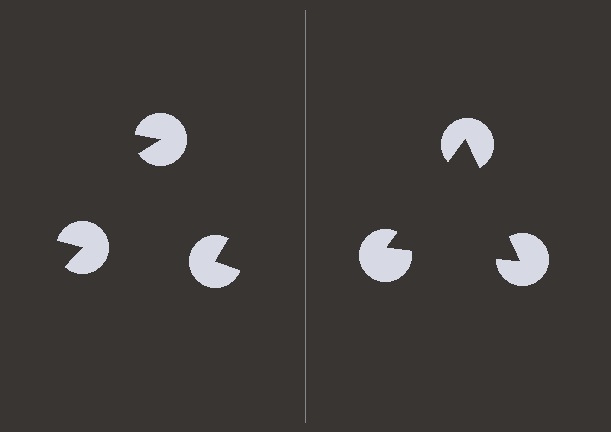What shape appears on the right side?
An illusory triangle.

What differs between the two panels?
The pac-man discs are positioned identically on both sides; only the wedge orientations differ. On the right they align to a triangle; on the left they are misaligned.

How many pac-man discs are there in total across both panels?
6 — 3 on each side.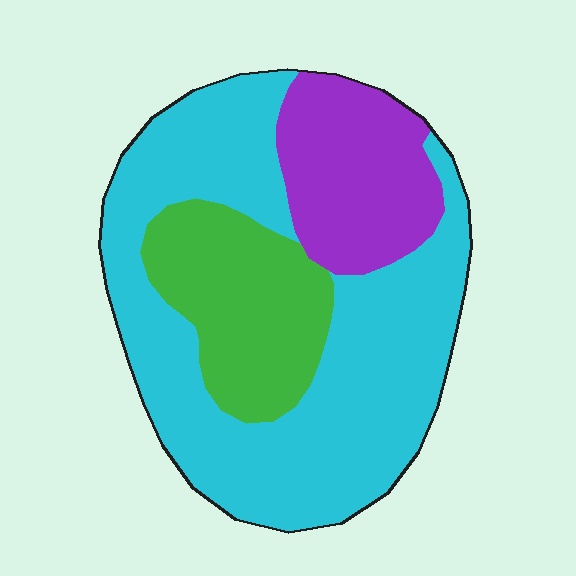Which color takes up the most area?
Cyan, at roughly 60%.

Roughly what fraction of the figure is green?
Green covers roughly 20% of the figure.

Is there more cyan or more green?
Cyan.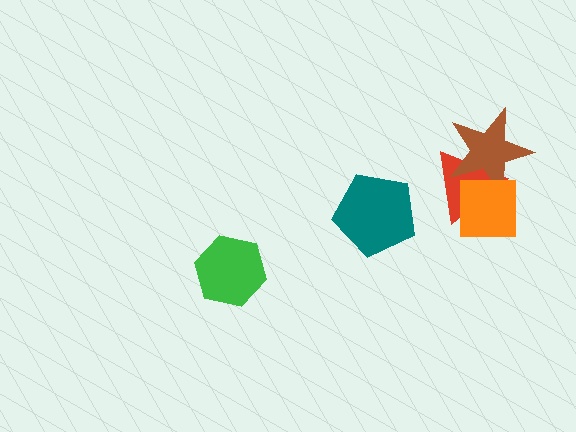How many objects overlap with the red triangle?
2 objects overlap with the red triangle.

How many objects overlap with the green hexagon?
0 objects overlap with the green hexagon.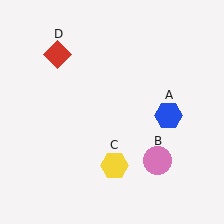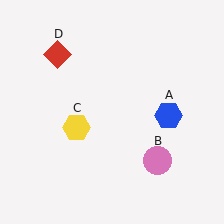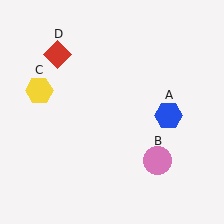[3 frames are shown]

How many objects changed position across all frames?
1 object changed position: yellow hexagon (object C).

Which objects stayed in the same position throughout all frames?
Blue hexagon (object A) and pink circle (object B) and red diamond (object D) remained stationary.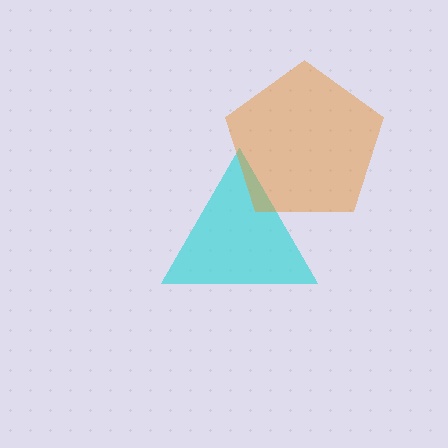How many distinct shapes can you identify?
There are 2 distinct shapes: a cyan triangle, an orange pentagon.